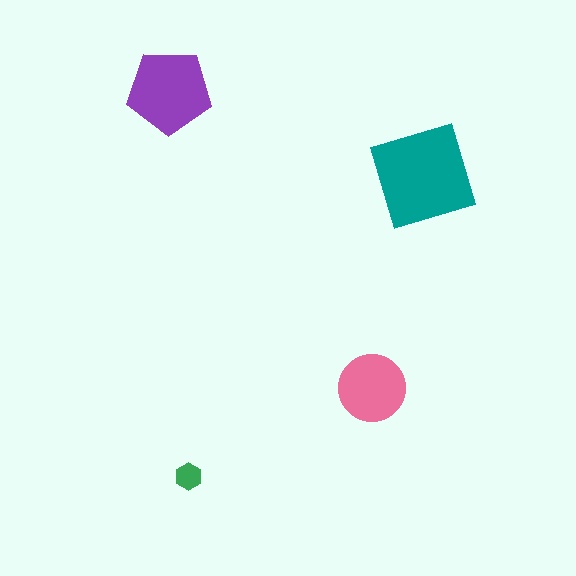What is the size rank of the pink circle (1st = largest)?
3rd.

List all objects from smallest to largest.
The green hexagon, the pink circle, the purple pentagon, the teal diamond.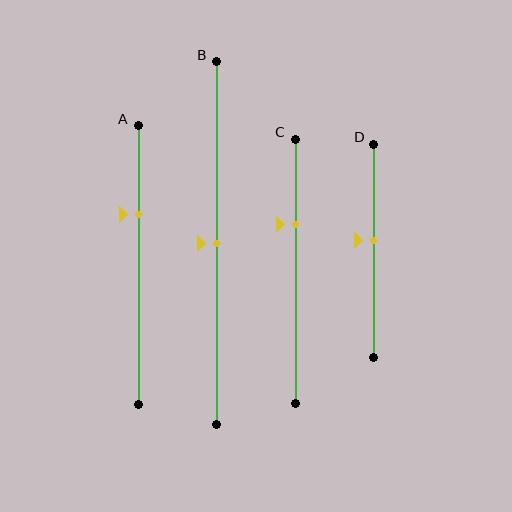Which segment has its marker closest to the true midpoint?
Segment B has its marker closest to the true midpoint.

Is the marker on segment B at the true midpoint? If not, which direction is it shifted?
Yes, the marker on segment B is at the true midpoint.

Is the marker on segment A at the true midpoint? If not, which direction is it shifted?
No, the marker on segment A is shifted upward by about 18% of the segment length.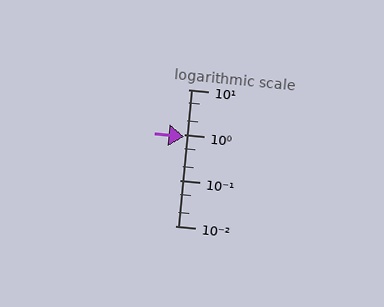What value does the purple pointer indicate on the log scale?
The pointer indicates approximately 0.9.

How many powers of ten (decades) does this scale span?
The scale spans 3 decades, from 0.01 to 10.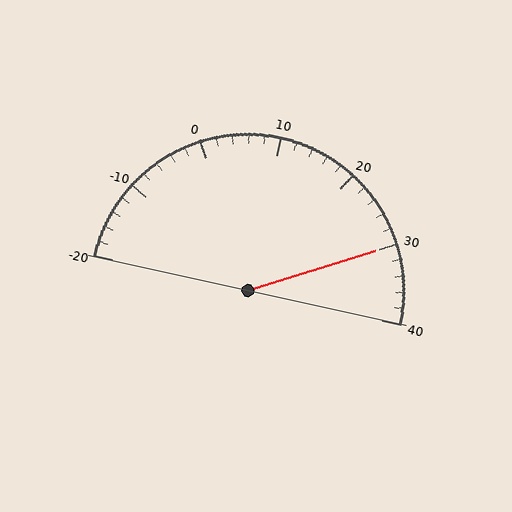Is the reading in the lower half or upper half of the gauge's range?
The reading is in the upper half of the range (-20 to 40).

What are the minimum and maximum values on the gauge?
The gauge ranges from -20 to 40.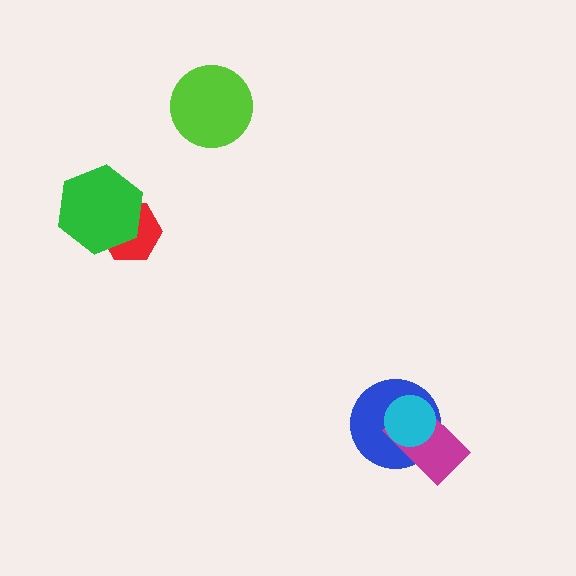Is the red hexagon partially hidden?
Yes, it is partially covered by another shape.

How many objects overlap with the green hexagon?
1 object overlaps with the green hexagon.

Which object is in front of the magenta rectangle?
The cyan circle is in front of the magenta rectangle.